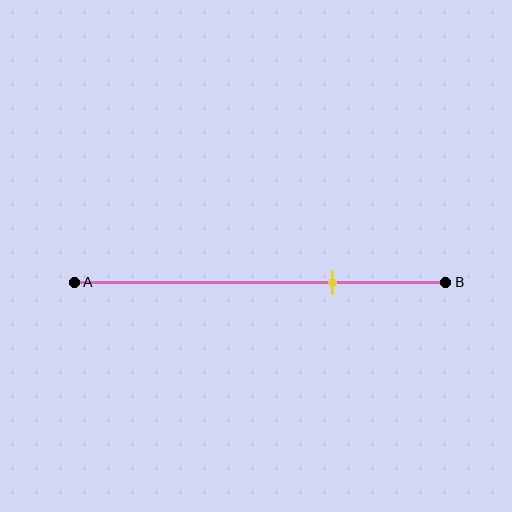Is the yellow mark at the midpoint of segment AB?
No, the mark is at about 70% from A, not at the 50% midpoint.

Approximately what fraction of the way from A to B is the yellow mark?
The yellow mark is approximately 70% of the way from A to B.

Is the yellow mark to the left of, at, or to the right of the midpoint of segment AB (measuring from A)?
The yellow mark is to the right of the midpoint of segment AB.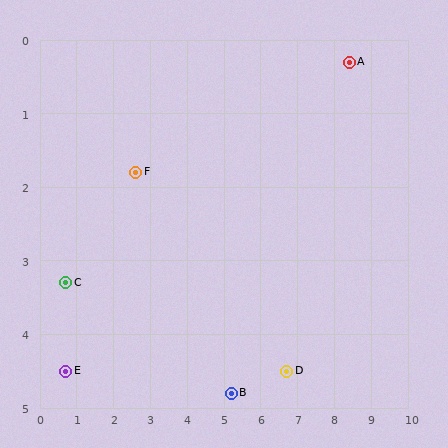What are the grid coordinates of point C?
Point C is at approximately (0.7, 3.3).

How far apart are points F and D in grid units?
Points F and D are about 4.9 grid units apart.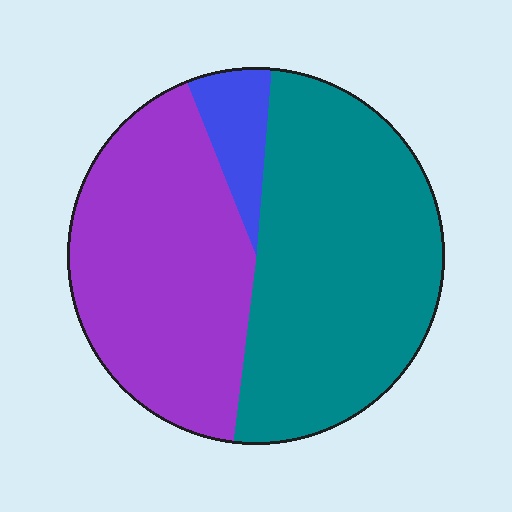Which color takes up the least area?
Blue, at roughly 5%.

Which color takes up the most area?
Teal, at roughly 50%.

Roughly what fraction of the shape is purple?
Purple takes up between a quarter and a half of the shape.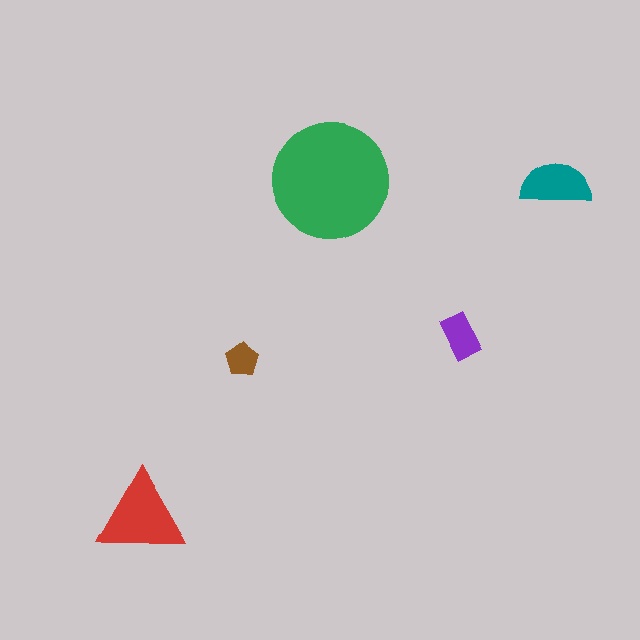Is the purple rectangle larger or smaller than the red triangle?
Smaller.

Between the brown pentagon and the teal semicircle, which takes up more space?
The teal semicircle.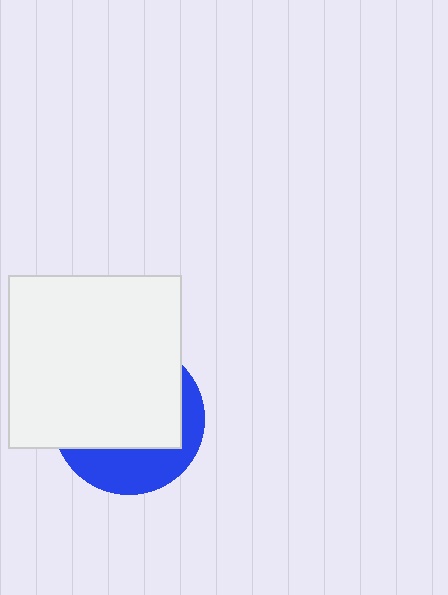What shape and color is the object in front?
The object in front is a white square.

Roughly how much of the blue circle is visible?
A small part of it is visible (roughly 34%).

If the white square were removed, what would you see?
You would see the complete blue circle.